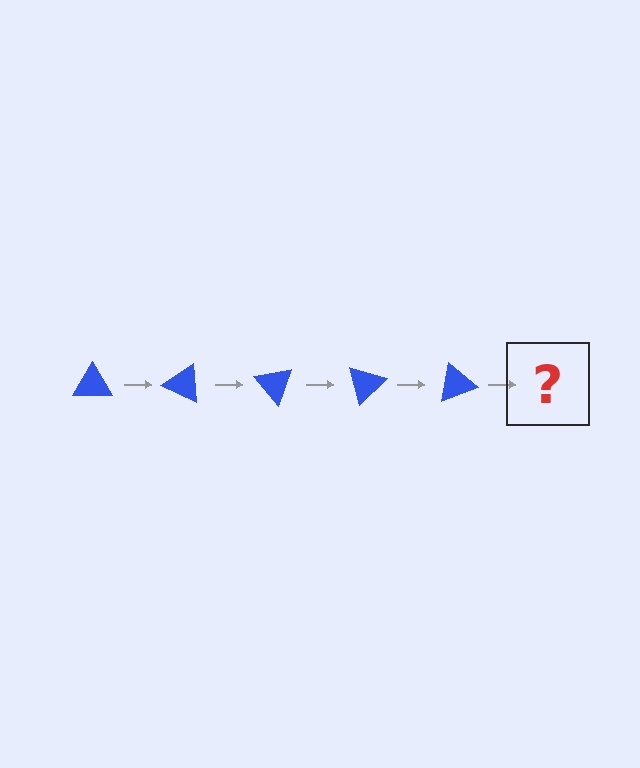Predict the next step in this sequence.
The next step is a blue triangle rotated 125 degrees.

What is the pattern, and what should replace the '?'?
The pattern is that the triangle rotates 25 degrees each step. The '?' should be a blue triangle rotated 125 degrees.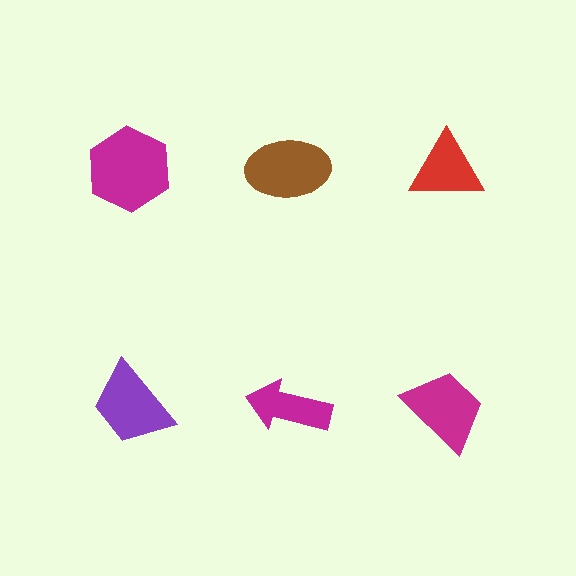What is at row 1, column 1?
A magenta hexagon.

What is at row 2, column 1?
A purple trapezoid.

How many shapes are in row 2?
3 shapes.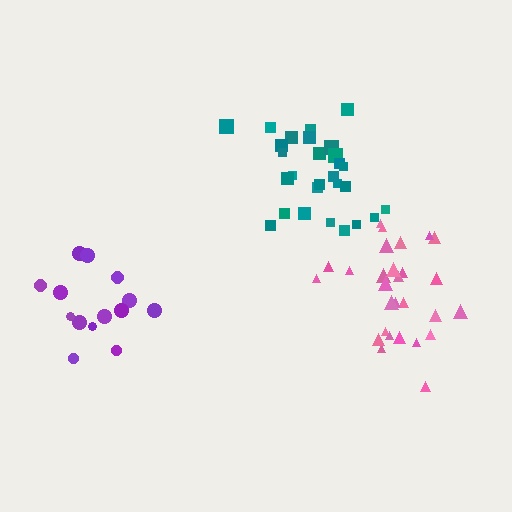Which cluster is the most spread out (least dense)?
Purple.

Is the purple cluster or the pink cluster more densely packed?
Pink.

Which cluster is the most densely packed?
Pink.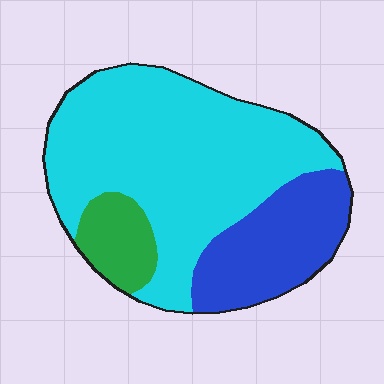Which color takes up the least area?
Green, at roughly 10%.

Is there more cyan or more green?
Cyan.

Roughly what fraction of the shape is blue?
Blue covers 25% of the shape.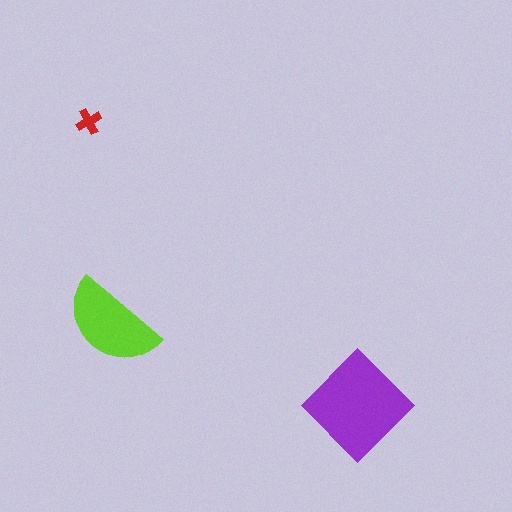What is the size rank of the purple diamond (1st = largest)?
1st.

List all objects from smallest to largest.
The red cross, the lime semicircle, the purple diamond.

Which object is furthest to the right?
The purple diamond is rightmost.